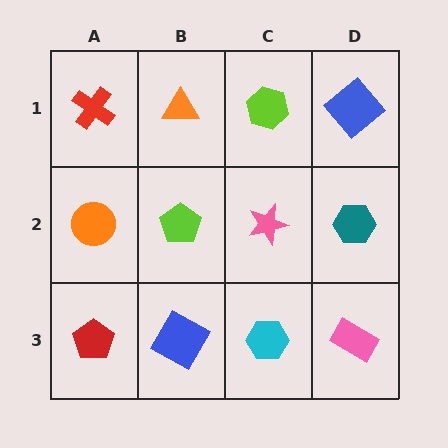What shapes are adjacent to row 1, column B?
A lime pentagon (row 2, column B), a red cross (row 1, column A), a lime hexagon (row 1, column C).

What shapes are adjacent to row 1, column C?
A pink star (row 2, column C), an orange triangle (row 1, column B), a blue diamond (row 1, column D).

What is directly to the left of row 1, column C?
An orange triangle.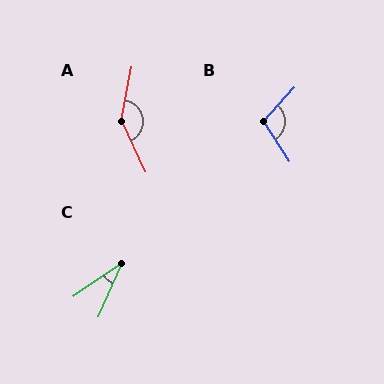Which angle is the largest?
A, at approximately 145 degrees.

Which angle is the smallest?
C, at approximately 31 degrees.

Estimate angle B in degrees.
Approximately 105 degrees.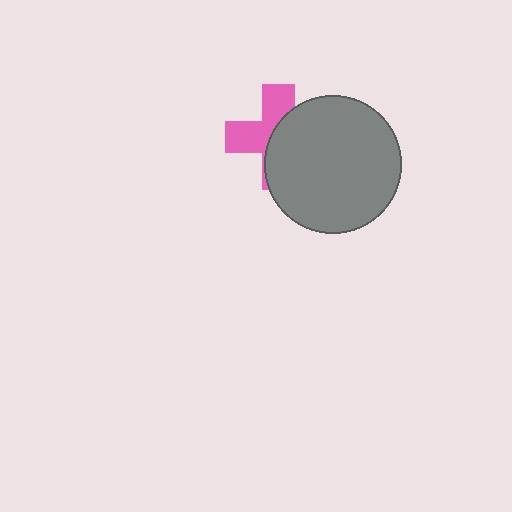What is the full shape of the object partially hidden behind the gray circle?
The partially hidden object is a pink cross.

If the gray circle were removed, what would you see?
You would see the complete pink cross.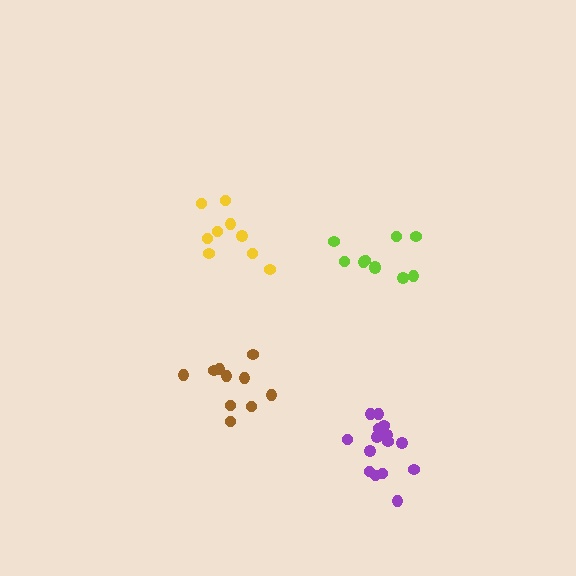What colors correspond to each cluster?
The clusters are colored: brown, yellow, purple, lime.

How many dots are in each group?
Group 1: 10 dots, Group 2: 9 dots, Group 3: 15 dots, Group 4: 10 dots (44 total).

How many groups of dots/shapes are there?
There are 4 groups.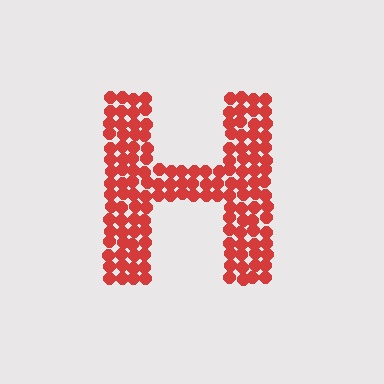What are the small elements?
The small elements are circles.